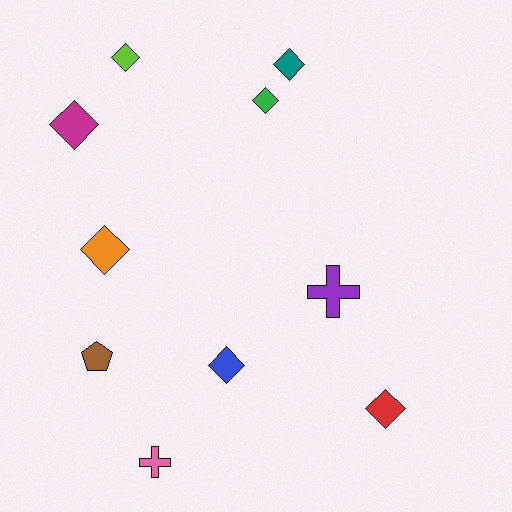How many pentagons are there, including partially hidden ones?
There is 1 pentagon.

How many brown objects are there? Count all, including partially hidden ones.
There is 1 brown object.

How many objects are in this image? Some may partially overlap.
There are 10 objects.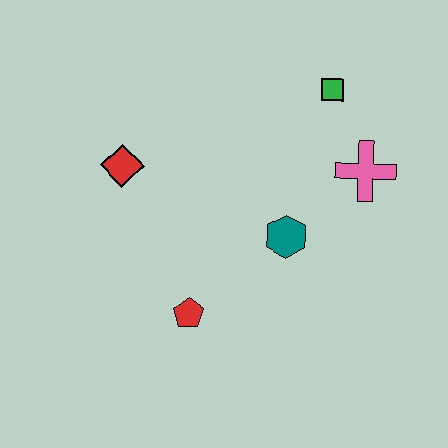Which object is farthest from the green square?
The red pentagon is farthest from the green square.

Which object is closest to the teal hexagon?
The pink cross is closest to the teal hexagon.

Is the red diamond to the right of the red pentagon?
No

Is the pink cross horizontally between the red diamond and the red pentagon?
No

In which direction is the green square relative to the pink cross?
The green square is above the pink cross.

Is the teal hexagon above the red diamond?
No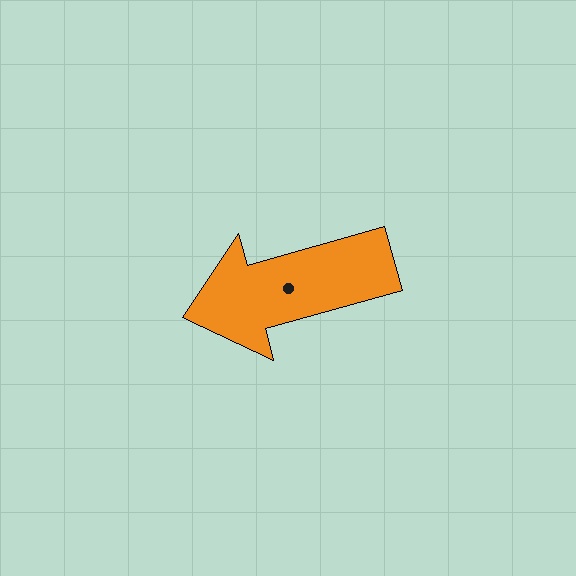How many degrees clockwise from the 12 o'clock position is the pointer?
Approximately 254 degrees.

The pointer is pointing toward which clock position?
Roughly 8 o'clock.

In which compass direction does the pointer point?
West.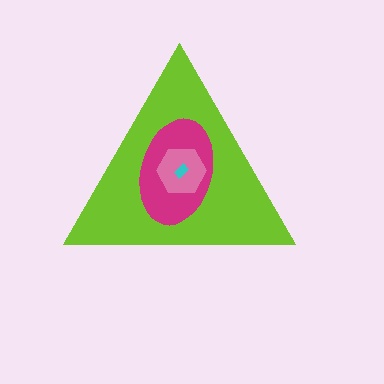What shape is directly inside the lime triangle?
The magenta ellipse.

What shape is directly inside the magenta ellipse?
The pink hexagon.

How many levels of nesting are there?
4.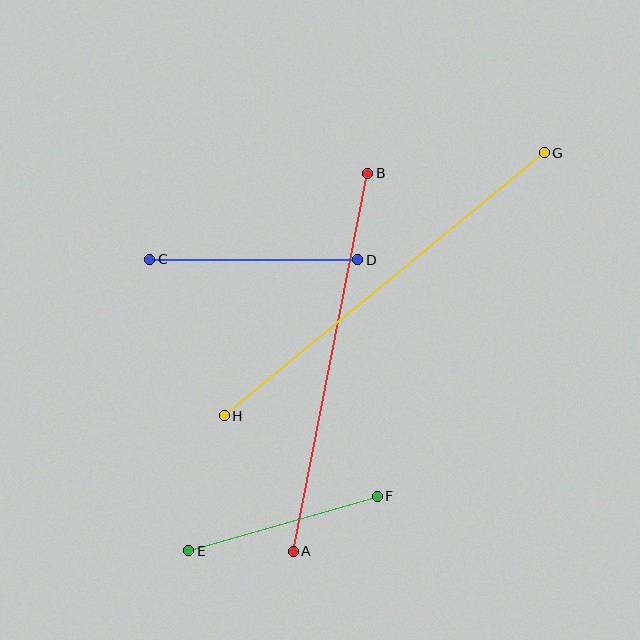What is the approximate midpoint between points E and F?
The midpoint is at approximately (283, 523) pixels.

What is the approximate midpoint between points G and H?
The midpoint is at approximately (384, 284) pixels.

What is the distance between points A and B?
The distance is approximately 385 pixels.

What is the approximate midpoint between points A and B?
The midpoint is at approximately (331, 362) pixels.